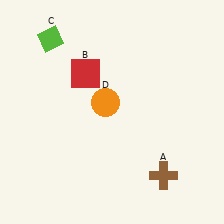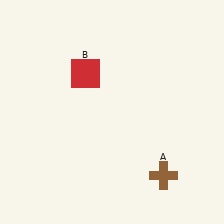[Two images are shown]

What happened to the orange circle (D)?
The orange circle (D) was removed in Image 2. It was in the top-left area of Image 1.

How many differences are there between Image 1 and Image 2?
There are 2 differences between the two images.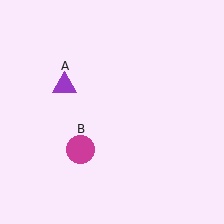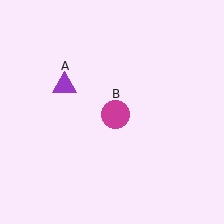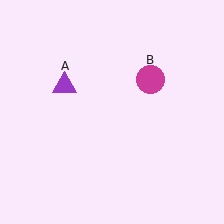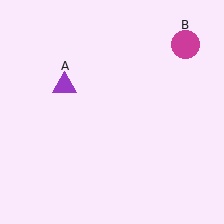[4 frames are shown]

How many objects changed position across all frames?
1 object changed position: magenta circle (object B).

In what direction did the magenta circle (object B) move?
The magenta circle (object B) moved up and to the right.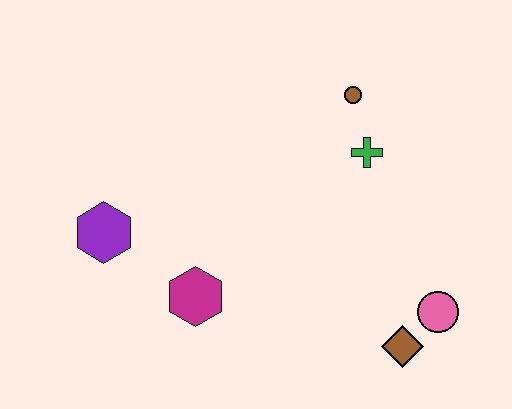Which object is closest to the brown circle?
The green cross is closest to the brown circle.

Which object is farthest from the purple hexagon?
The pink circle is farthest from the purple hexagon.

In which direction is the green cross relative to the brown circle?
The green cross is below the brown circle.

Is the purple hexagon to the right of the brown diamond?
No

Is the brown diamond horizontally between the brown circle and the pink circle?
Yes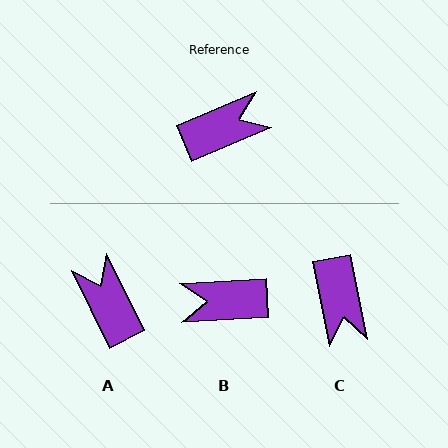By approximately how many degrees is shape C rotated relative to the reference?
Approximately 102 degrees clockwise.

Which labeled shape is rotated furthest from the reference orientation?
B, about 160 degrees away.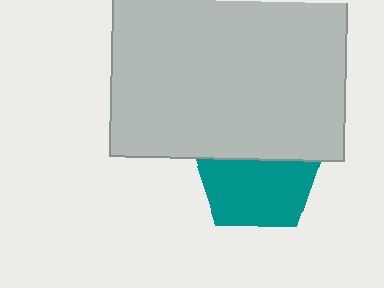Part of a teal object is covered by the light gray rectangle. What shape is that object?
It is a pentagon.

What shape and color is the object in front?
The object in front is a light gray rectangle.